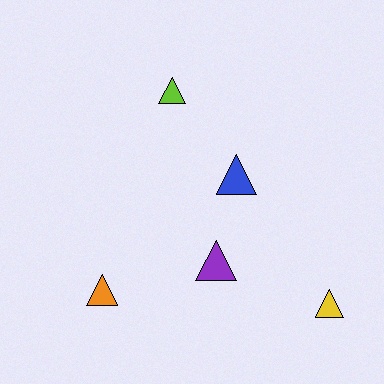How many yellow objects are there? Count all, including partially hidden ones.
There is 1 yellow object.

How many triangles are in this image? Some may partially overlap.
There are 5 triangles.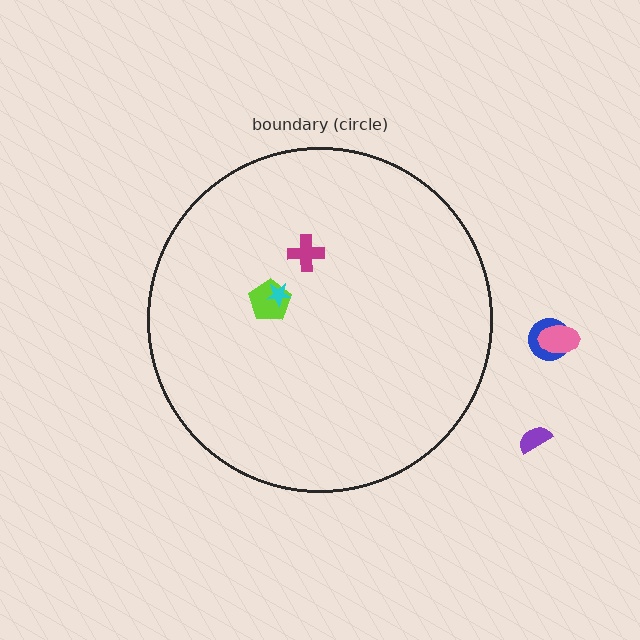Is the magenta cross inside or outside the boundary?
Inside.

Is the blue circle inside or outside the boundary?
Outside.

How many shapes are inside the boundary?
3 inside, 3 outside.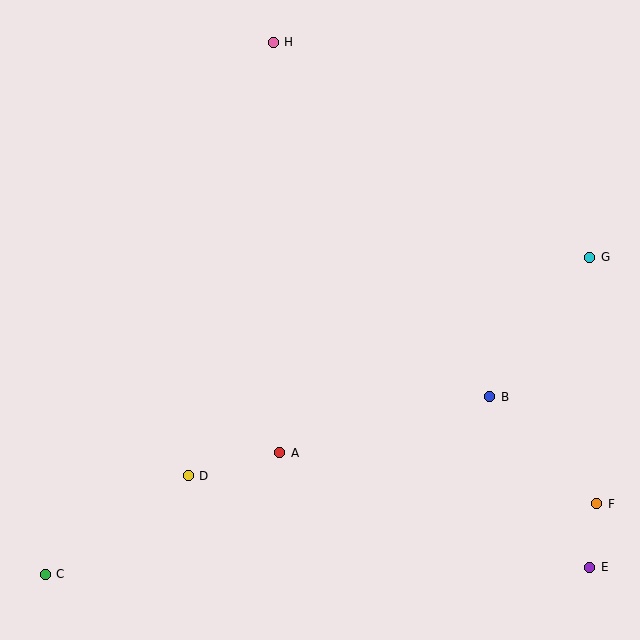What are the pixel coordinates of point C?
Point C is at (45, 574).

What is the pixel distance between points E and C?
The distance between E and C is 545 pixels.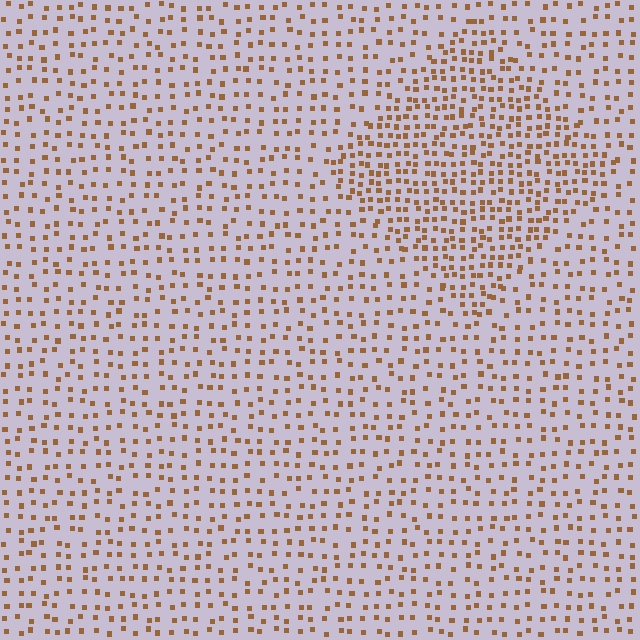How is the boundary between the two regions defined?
The boundary is defined by a change in element density (approximately 1.9x ratio). All elements are the same color, size, and shape.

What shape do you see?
I see a diamond.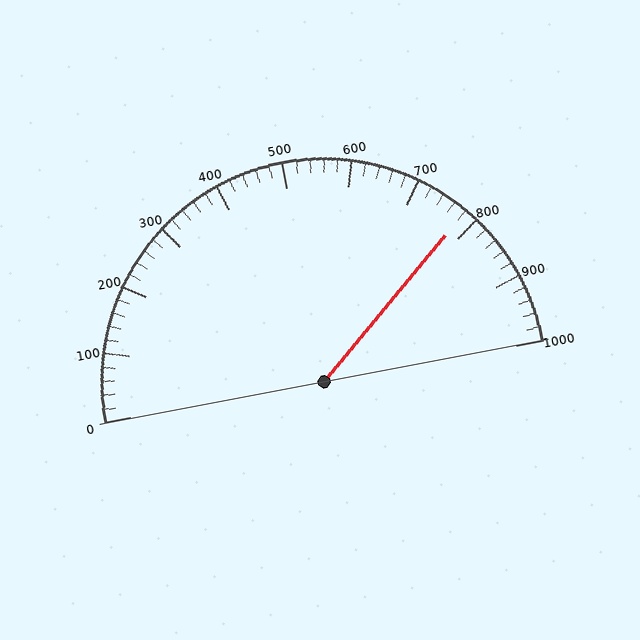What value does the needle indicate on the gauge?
The needle indicates approximately 780.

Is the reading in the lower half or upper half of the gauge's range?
The reading is in the upper half of the range (0 to 1000).